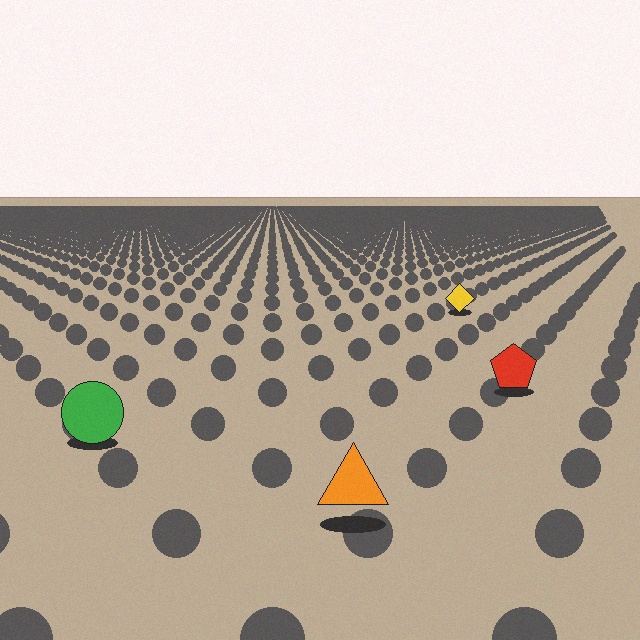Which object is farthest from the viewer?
The yellow diamond is farthest from the viewer. It appears smaller and the ground texture around it is denser.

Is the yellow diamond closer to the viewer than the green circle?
No. The green circle is closer — you can tell from the texture gradient: the ground texture is coarser near it.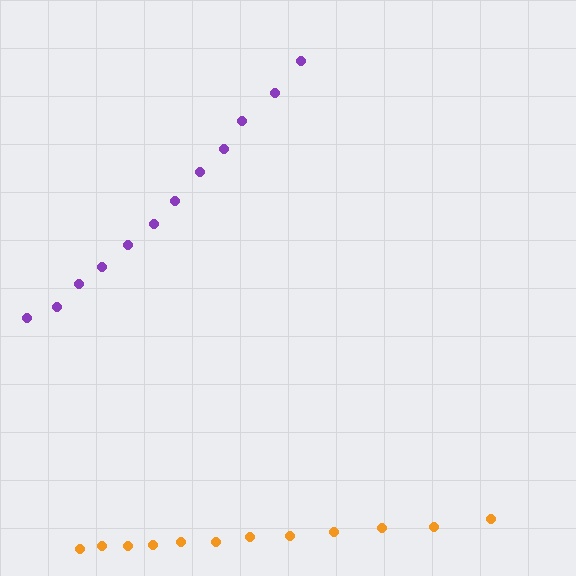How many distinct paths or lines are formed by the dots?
There are 2 distinct paths.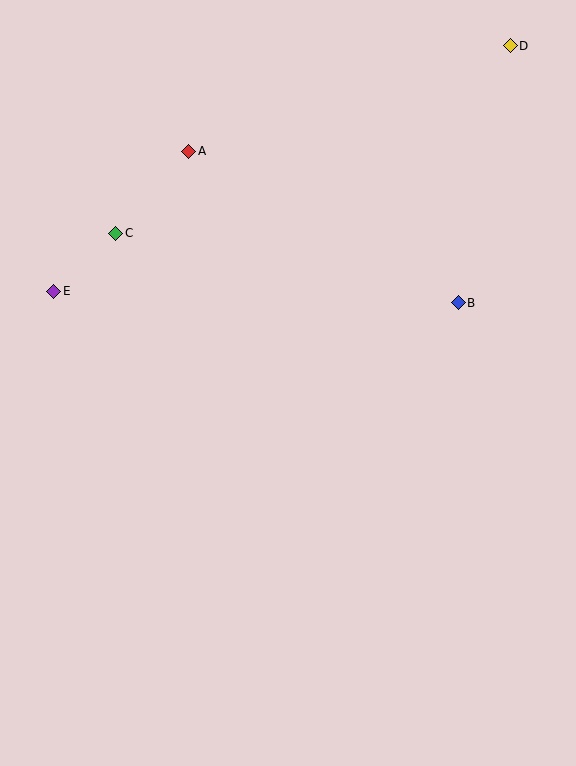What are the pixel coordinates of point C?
Point C is at (116, 233).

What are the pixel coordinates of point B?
Point B is at (458, 303).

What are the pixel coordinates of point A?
Point A is at (189, 151).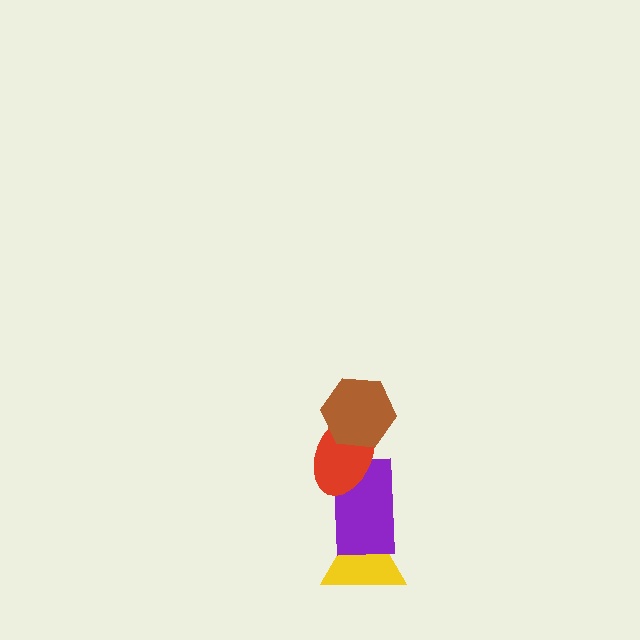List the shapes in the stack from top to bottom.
From top to bottom: the brown hexagon, the red ellipse, the purple rectangle, the yellow triangle.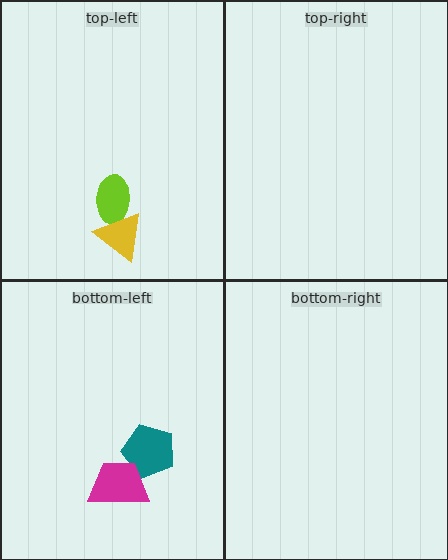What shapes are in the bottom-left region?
The teal pentagon, the magenta trapezoid.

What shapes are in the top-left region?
The lime ellipse, the yellow triangle.